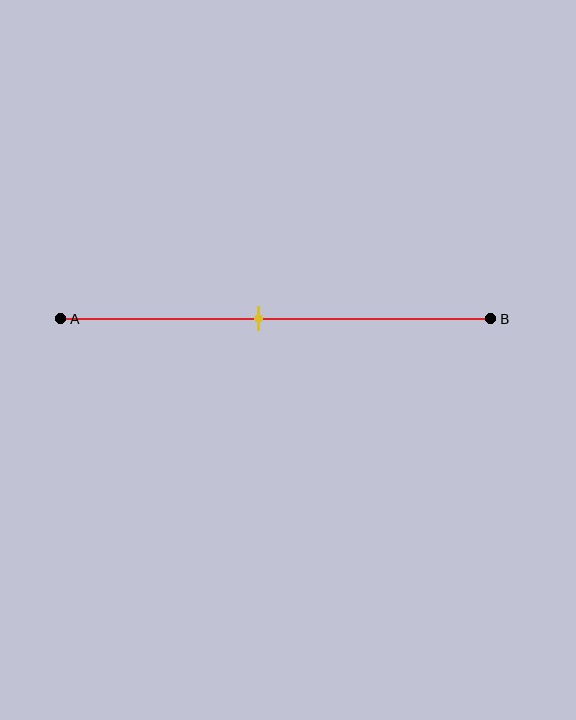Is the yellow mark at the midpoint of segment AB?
No, the mark is at about 45% from A, not at the 50% midpoint.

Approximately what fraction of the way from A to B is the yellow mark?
The yellow mark is approximately 45% of the way from A to B.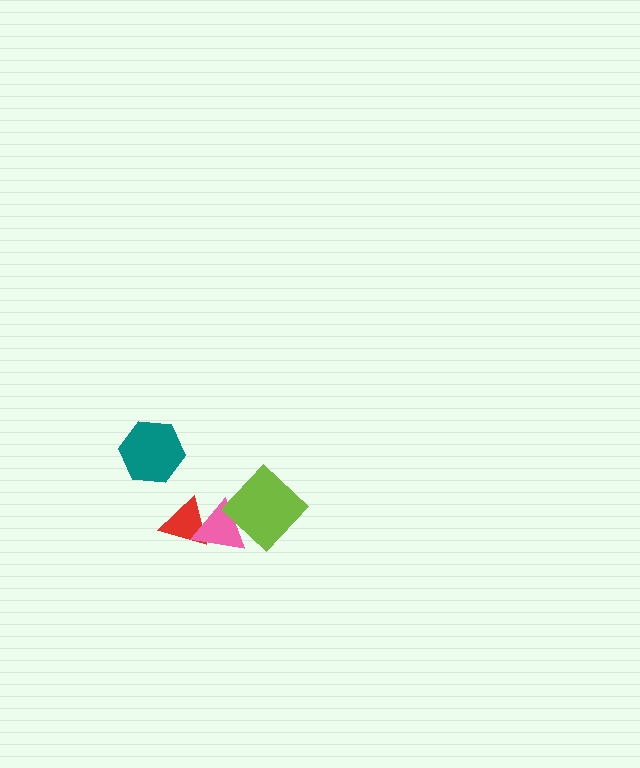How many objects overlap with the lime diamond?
1 object overlaps with the lime diamond.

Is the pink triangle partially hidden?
Yes, it is partially covered by another shape.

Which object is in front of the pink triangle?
The lime diamond is in front of the pink triangle.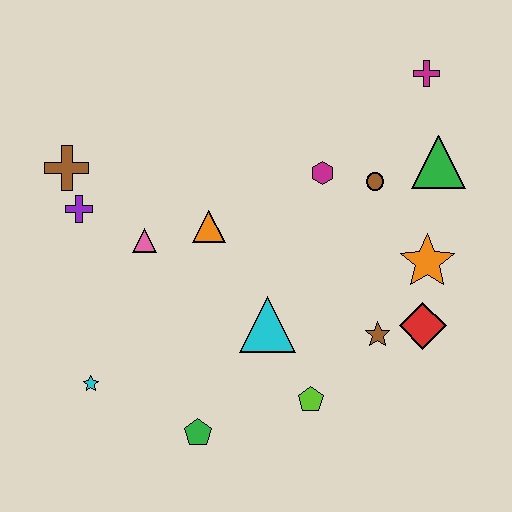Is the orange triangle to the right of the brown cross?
Yes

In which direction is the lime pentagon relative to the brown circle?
The lime pentagon is below the brown circle.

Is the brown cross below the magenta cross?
Yes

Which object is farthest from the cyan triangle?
The magenta cross is farthest from the cyan triangle.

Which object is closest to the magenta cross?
The green triangle is closest to the magenta cross.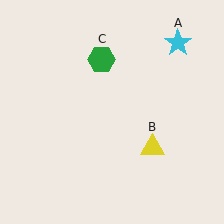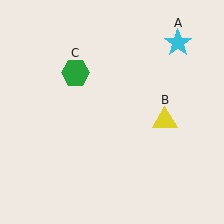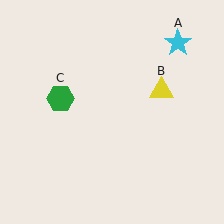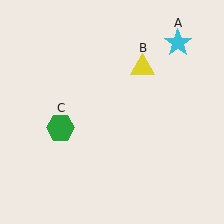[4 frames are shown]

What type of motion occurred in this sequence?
The yellow triangle (object B), green hexagon (object C) rotated counterclockwise around the center of the scene.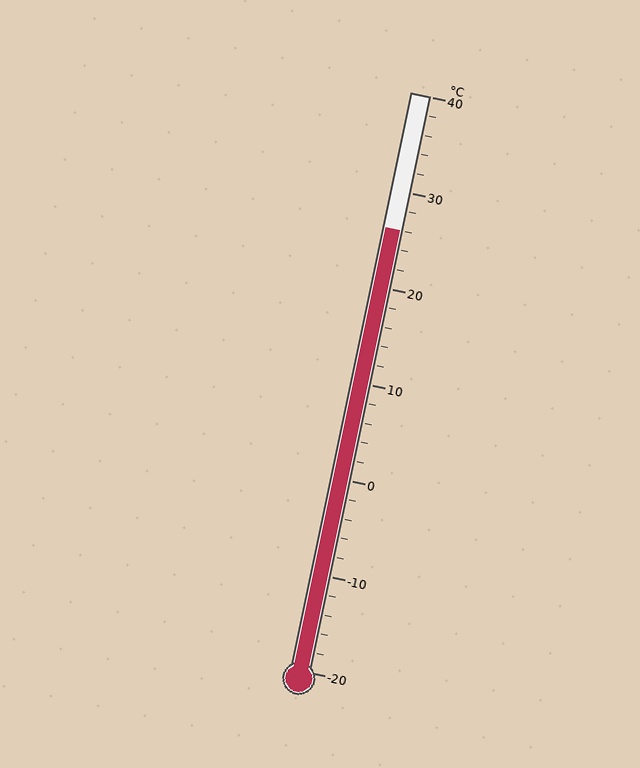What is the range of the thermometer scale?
The thermometer scale ranges from -20°C to 40°C.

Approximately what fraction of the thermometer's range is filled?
The thermometer is filled to approximately 75% of its range.